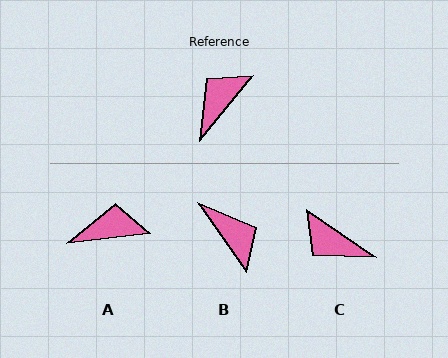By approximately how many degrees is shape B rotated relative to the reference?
Approximately 106 degrees clockwise.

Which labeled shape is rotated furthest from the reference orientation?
B, about 106 degrees away.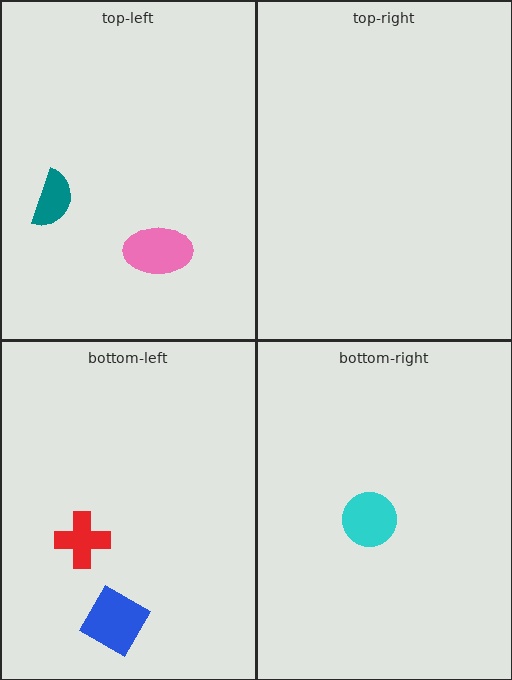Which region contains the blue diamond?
The bottom-left region.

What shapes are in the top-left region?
The pink ellipse, the teal semicircle.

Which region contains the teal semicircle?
The top-left region.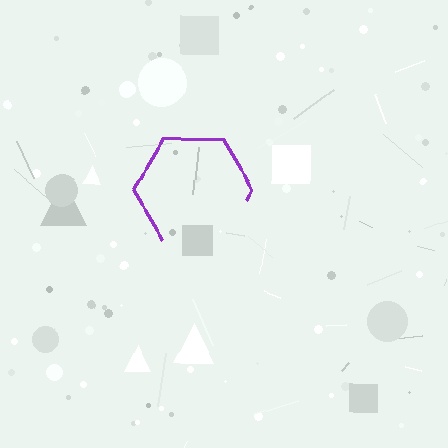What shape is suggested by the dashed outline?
The dashed outline suggests a hexagon.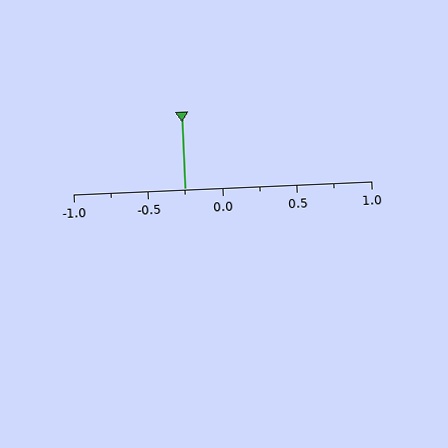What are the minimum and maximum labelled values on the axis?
The axis runs from -1.0 to 1.0.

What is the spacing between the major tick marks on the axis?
The major ticks are spaced 0.5 apart.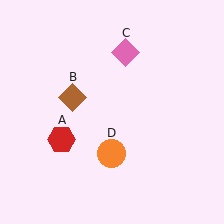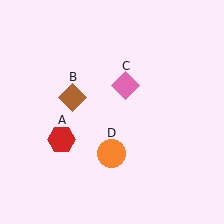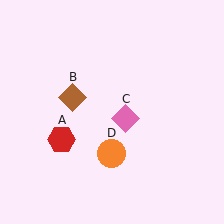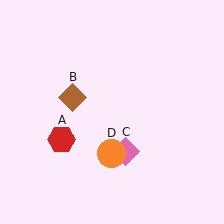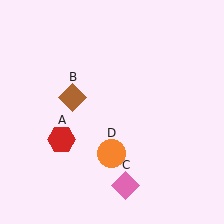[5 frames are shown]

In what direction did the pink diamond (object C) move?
The pink diamond (object C) moved down.